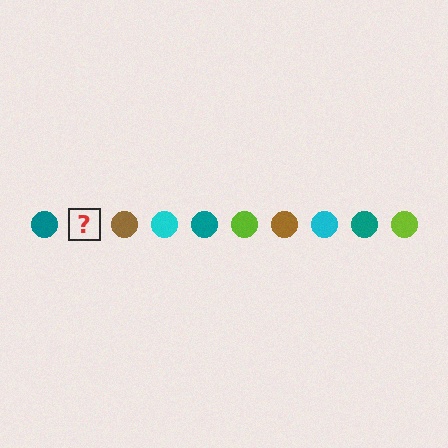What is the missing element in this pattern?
The missing element is a lime circle.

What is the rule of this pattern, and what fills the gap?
The rule is that the pattern cycles through teal, lime, brown, cyan circles. The gap should be filled with a lime circle.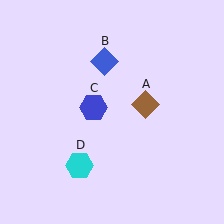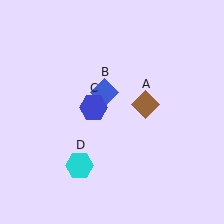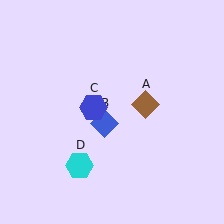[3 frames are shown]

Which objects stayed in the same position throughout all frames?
Brown diamond (object A) and blue hexagon (object C) and cyan hexagon (object D) remained stationary.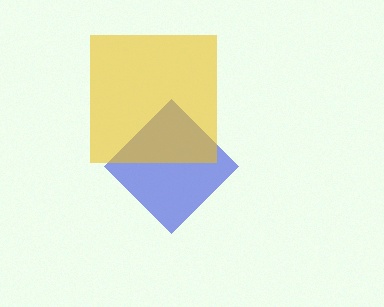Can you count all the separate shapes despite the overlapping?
Yes, there are 2 separate shapes.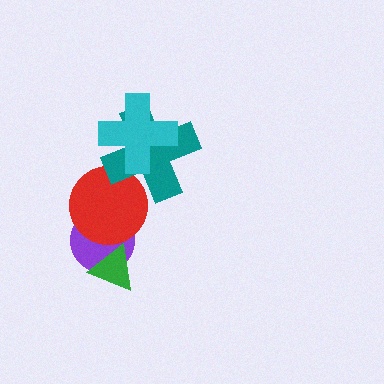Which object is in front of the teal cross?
The cyan cross is in front of the teal cross.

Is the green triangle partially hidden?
No, no other shape covers it.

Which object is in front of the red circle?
The teal cross is in front of the red circle.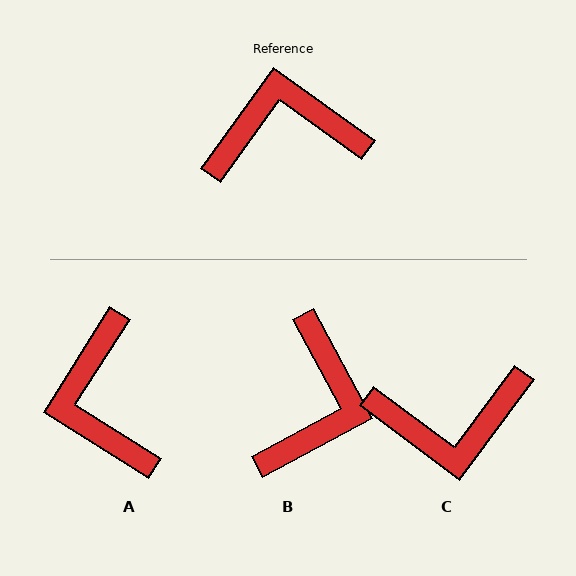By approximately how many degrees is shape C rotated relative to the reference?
Approximately 179 degrees counter-clockwise.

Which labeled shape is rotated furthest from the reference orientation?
C, about 179 degrees away.